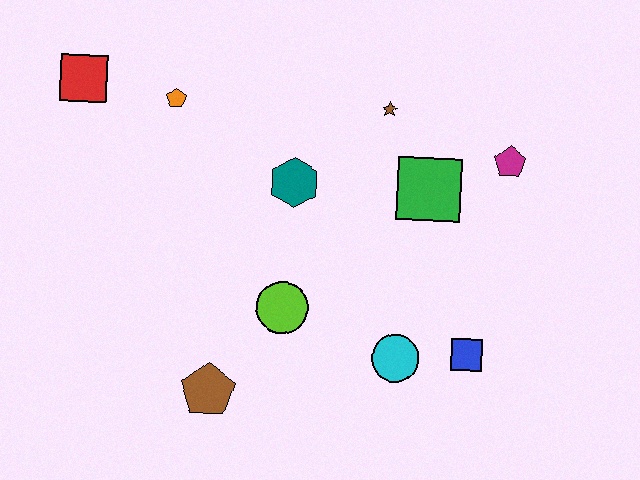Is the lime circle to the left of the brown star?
Yes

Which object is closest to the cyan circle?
The blue square is closest to the cyan circle.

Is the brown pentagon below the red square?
Yes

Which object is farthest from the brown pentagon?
The magenta pentagon is farthest from the brown pentagon.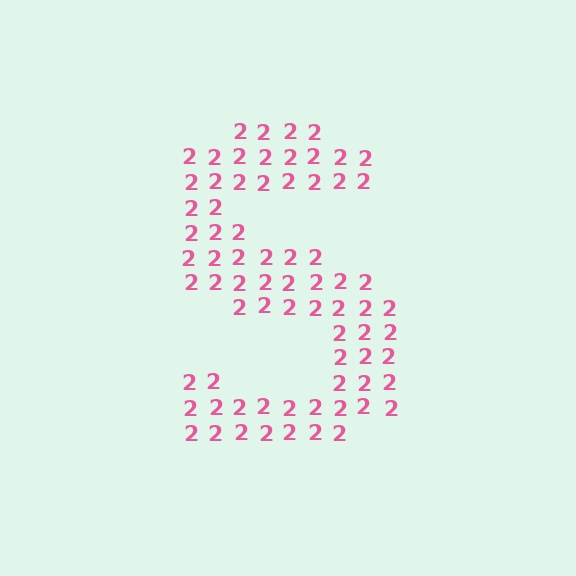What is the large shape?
The large shape is the letter S.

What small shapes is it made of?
It is made of small digit 2's.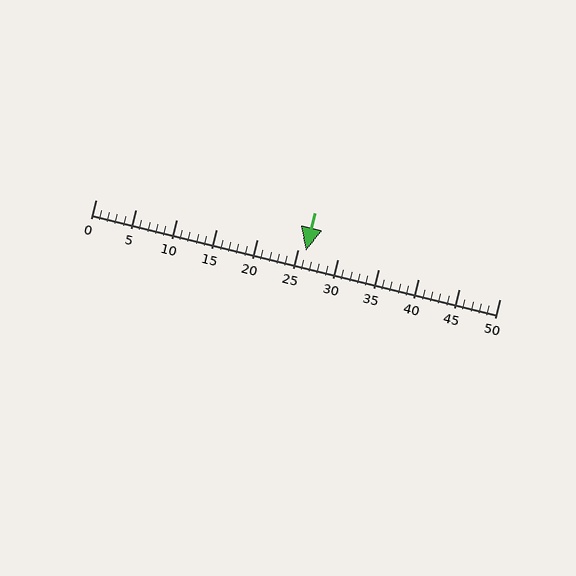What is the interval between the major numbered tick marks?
The major tick marks are spaced 5 units apart.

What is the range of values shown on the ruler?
The ruler shows values from 0 to 50.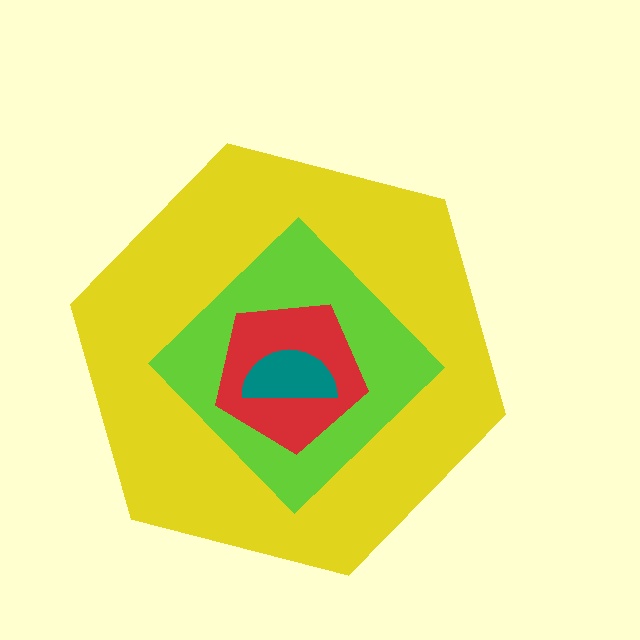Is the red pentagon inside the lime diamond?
Yes.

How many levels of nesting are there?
4.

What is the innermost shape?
The teal semicircle.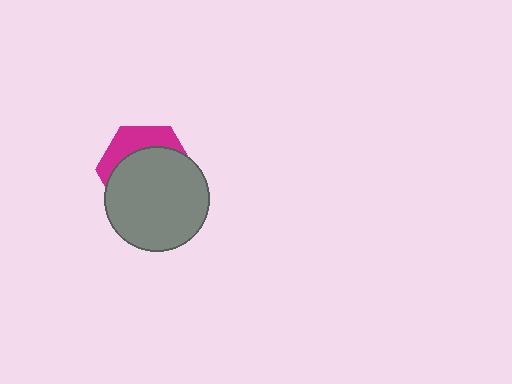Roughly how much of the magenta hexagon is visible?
A small part of it is visible (roughly 31%).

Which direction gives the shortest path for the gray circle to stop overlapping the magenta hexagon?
Moving down gives the shortest separation.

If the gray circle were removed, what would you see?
You would see the complete magenta hexagon.